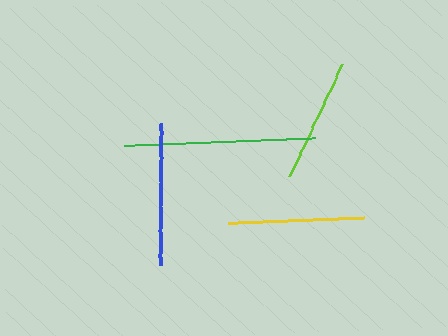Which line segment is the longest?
The green line is the longest at approximately 191 pixels.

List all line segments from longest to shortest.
From longest to shortest: green, blue, yellow, lime.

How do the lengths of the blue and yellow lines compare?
The blue and yellow lines are approximately the same length.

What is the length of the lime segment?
The lime segment is approximately 124 pixels long.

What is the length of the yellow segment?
The yellow segment is approximately 135 pixels long.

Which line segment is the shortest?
The lime line is the shortest at approximately 124 pixels.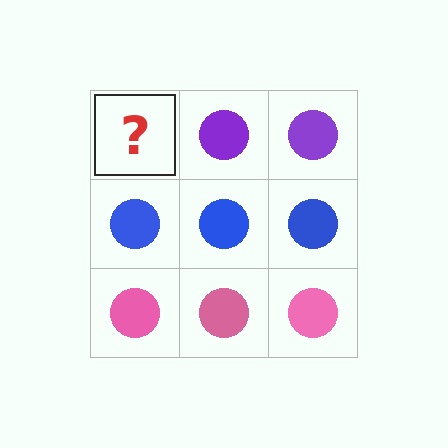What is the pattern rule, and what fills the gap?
The rule is that each row has a consistent color. The gap should be filled with a purple circle.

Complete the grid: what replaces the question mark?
The question mark should be replaced with a purple circle.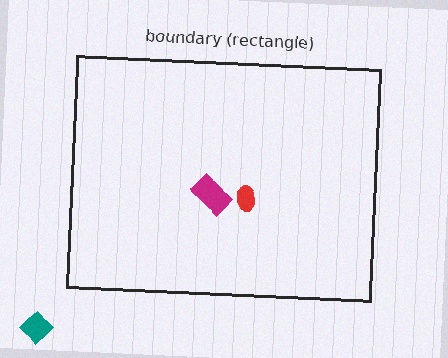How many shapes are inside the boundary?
2 inside, 1 outside.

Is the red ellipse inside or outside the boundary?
Inside.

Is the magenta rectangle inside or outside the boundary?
Inside.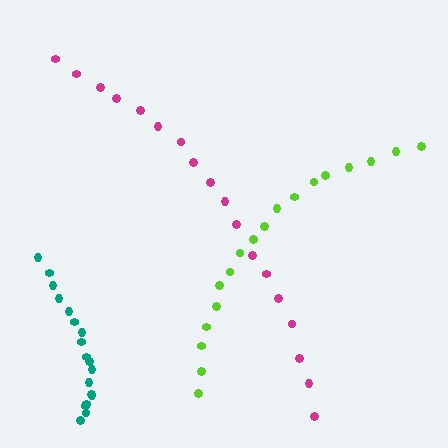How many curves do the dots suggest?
There are 3 distinct paths.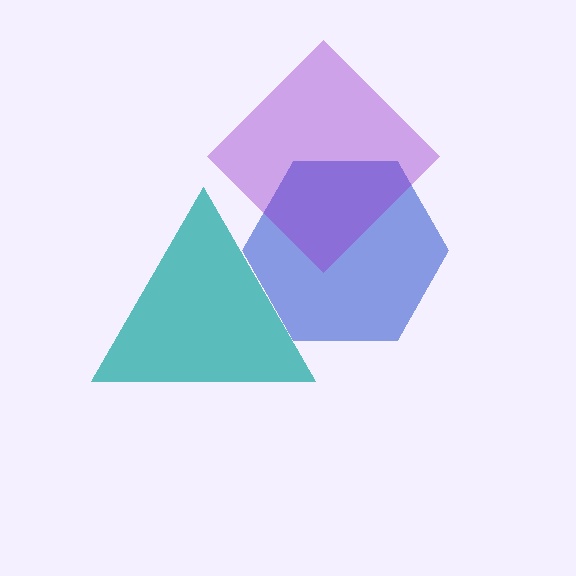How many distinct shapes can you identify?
There are 3 distinct shapes: a blue hexagon, a purple diamond, a teal triangle.